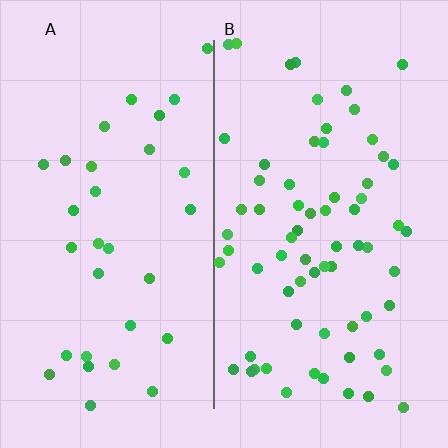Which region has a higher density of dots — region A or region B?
B (the right).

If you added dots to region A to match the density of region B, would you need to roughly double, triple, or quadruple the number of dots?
Approximately double.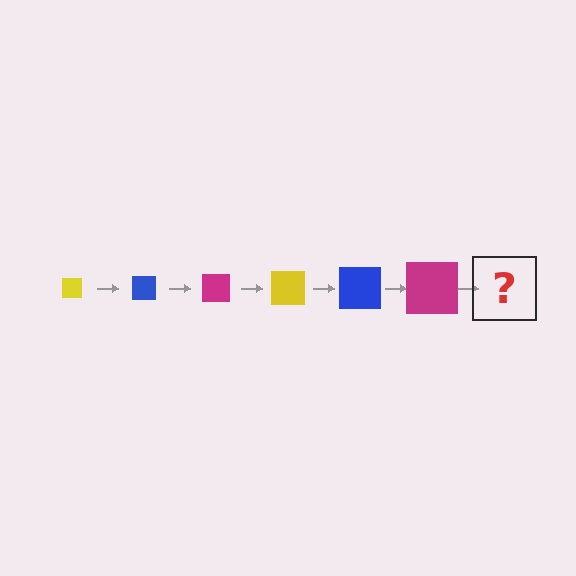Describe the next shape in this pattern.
It should be a yellow square, larger than the previous one.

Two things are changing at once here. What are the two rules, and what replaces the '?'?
The two rules are that the square grows larger each step and the color cycles through yellow, blue, and magenta. The '?' should be a yellow square, larger than the previous one.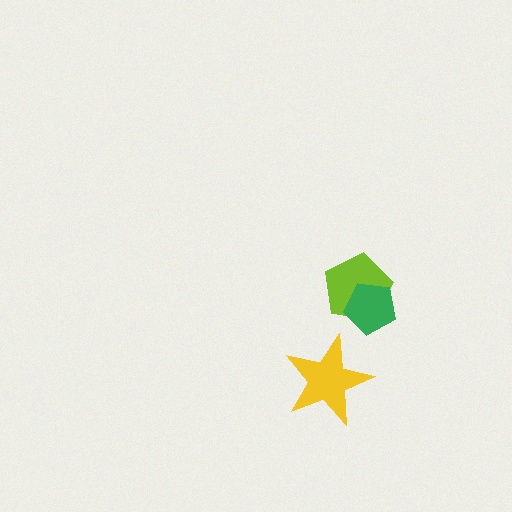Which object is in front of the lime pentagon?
The green pentagon is in front of the lime pentagon.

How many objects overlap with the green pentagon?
1 object overlaps with the green pentagon.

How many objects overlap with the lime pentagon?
1 object overlaps with the lime pentagon.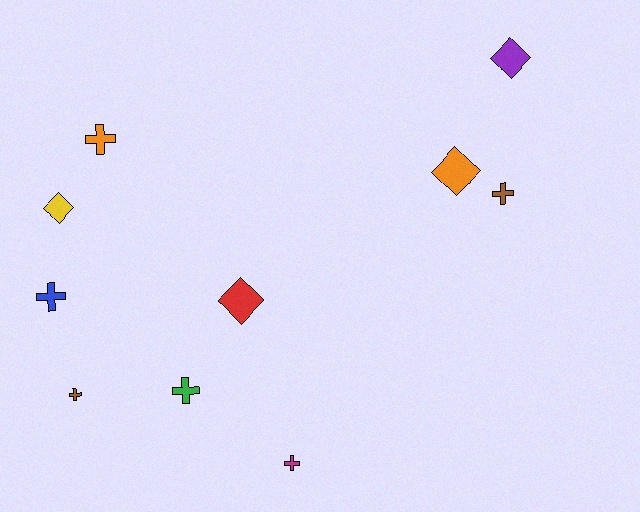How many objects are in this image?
There are 10 objects.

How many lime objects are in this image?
There are no lime objects.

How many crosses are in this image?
There are 6 crosses.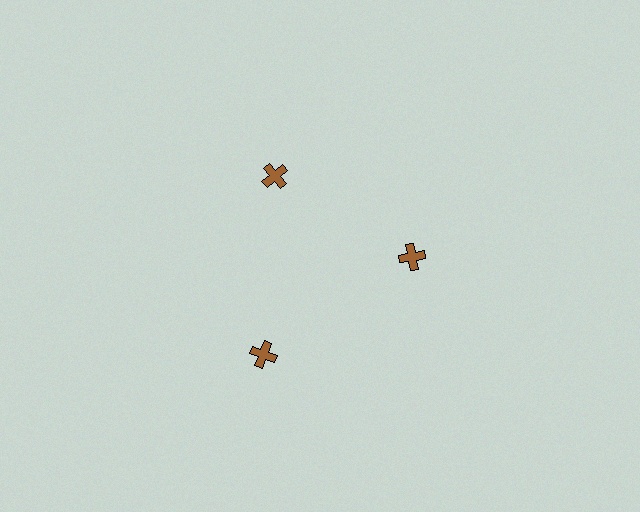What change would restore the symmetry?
The symmetry would be restored by moving it inward, back onto the ring so that all 3 crosses sit at equal angles and equal distance from the center.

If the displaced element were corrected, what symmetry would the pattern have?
It would have 3-fold rotational symmetry — the pattern would map onto itself every 120 degrees.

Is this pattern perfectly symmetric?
No. The 3 brown crosses are arranged in a ring, but one element near the 7 o'clock position is pushed outward from the center, breaking the 3-fold rotational symmetry.